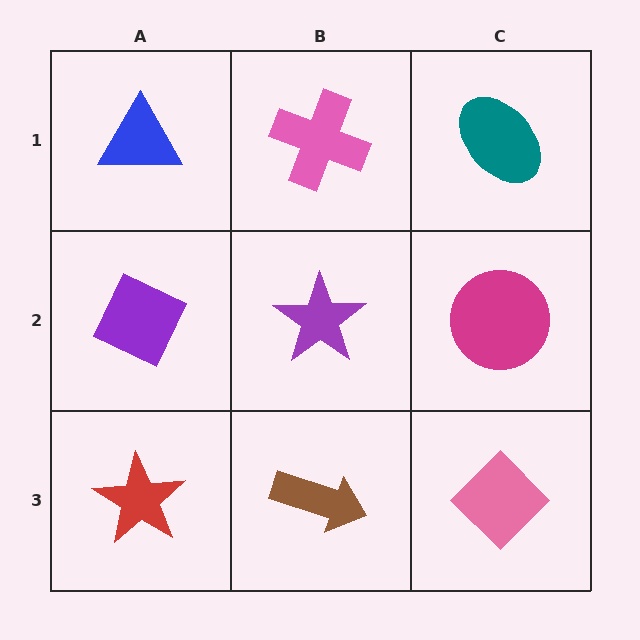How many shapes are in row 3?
3 shapes.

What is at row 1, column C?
A teal ellipse.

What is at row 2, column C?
A magenta circle.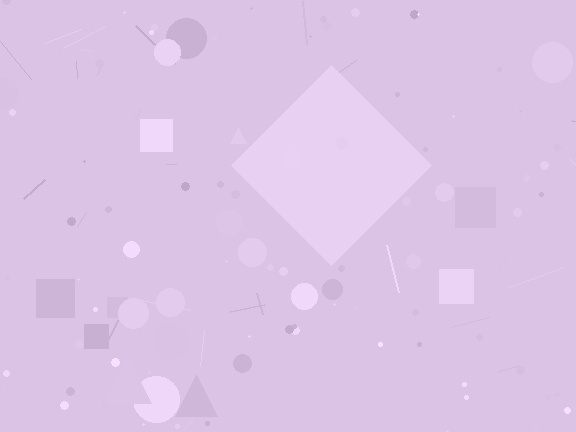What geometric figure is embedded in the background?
A diamond is embedded in the background.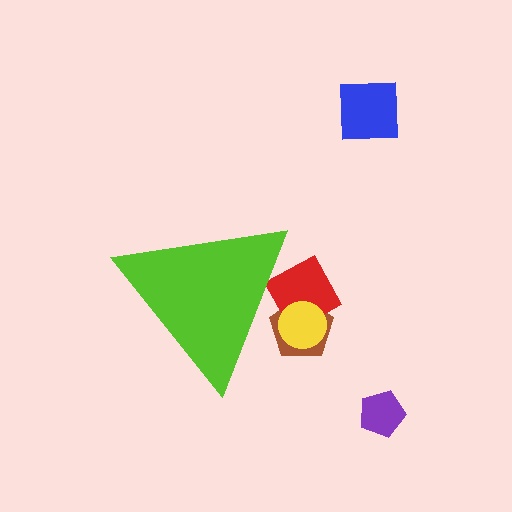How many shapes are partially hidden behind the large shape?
3 shapes are partially hidden.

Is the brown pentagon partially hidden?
Yes, the brown pentagon is partially hidden behind the lime triangle.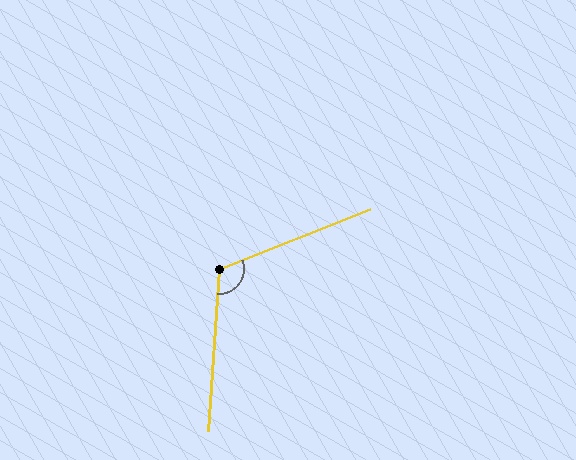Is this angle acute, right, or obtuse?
It is obtuse.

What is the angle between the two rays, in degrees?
Approximately 115 degrees.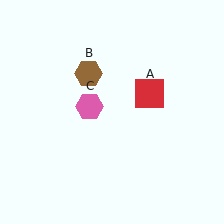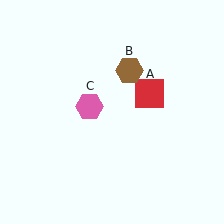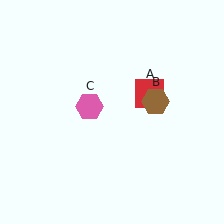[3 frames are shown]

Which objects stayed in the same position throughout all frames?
Red square (object A) and pink hexagon (object C) remained stationary.